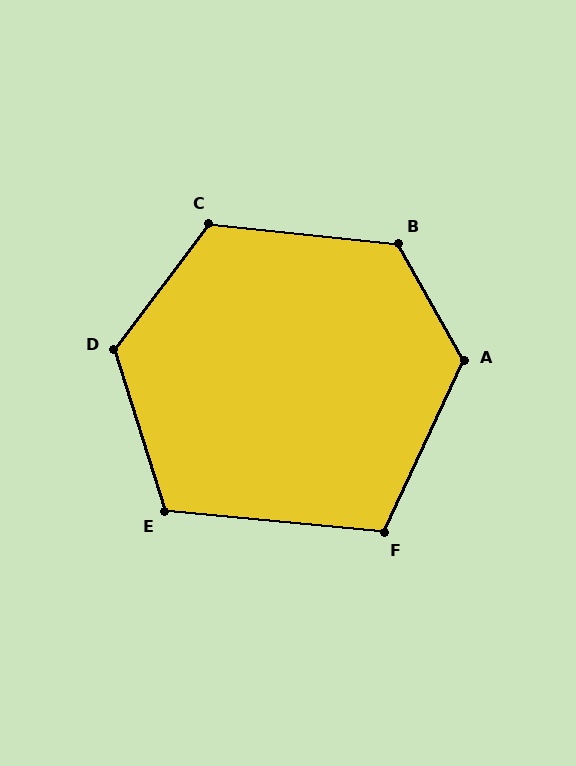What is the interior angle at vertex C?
Approximately 121 degrees (obtuse).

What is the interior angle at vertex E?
Approximately 113 degrees (obtuse).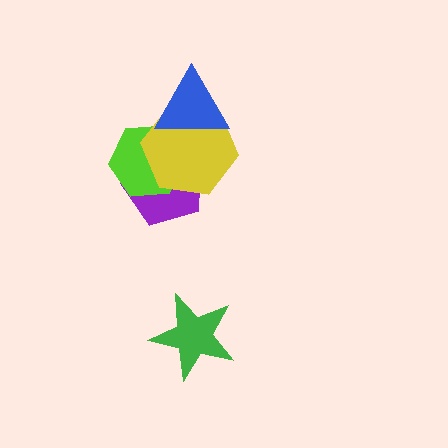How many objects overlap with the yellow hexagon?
3 objects overlap with the yellow hexagon.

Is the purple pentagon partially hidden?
Yes, it is partially covered by another shape.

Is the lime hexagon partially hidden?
Yes, it is partially covered by another shape.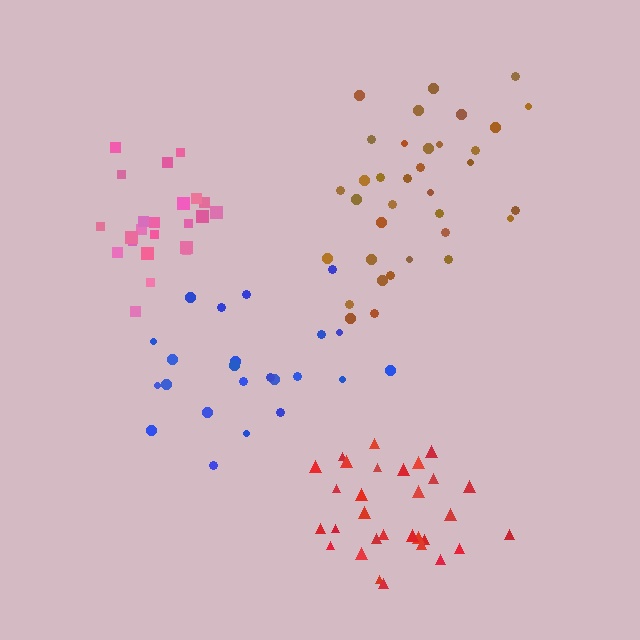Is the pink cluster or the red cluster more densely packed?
Pink.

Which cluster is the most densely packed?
Pink.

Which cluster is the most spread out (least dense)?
Blue.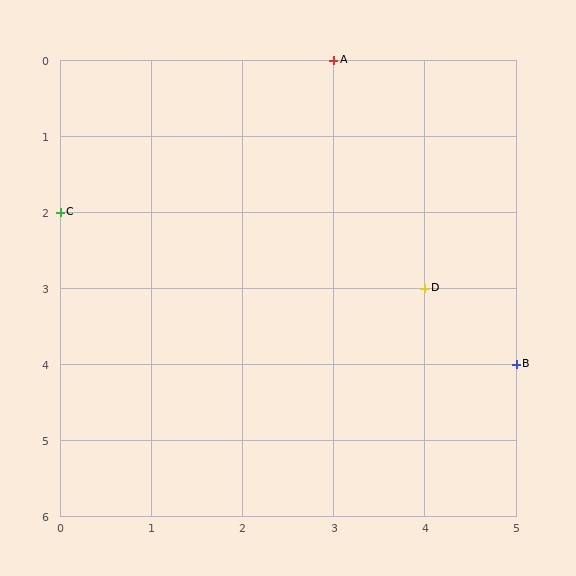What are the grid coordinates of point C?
Point C is at grid coordinates (0, 2).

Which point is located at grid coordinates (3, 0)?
Point A is at (3, 0).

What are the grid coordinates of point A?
Point A is at grid coordinates (3, 0).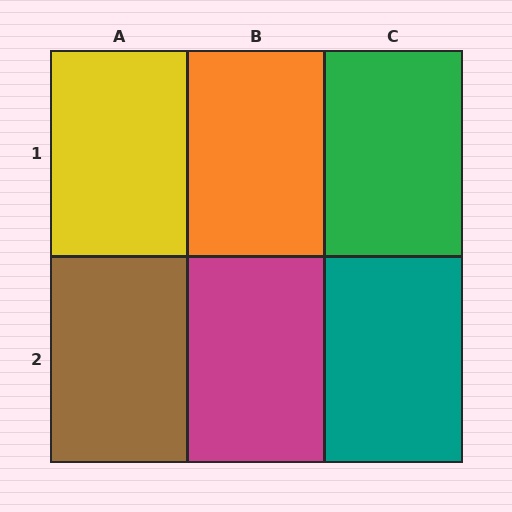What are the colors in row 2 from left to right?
Brown, magenta, teal.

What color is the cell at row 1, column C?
Green.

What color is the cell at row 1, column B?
Orange.